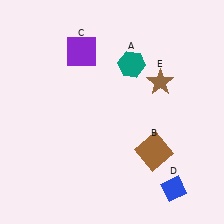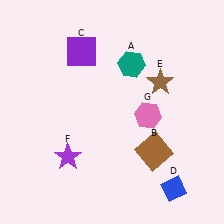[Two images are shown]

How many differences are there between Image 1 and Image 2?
There are 2 differences between the two images.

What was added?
A purple star (F), a pink hexagon (G) were added in Image 2.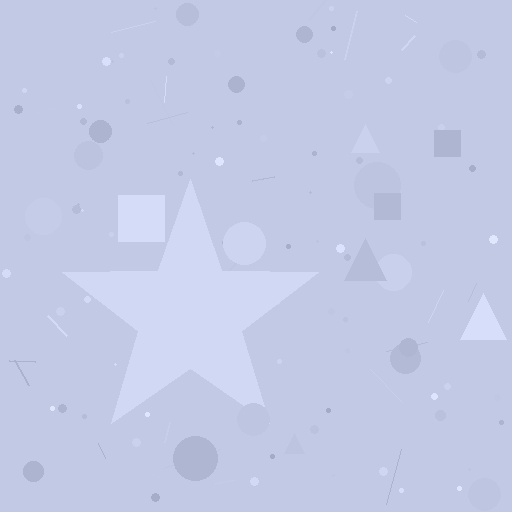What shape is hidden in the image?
A star is hidden in the image.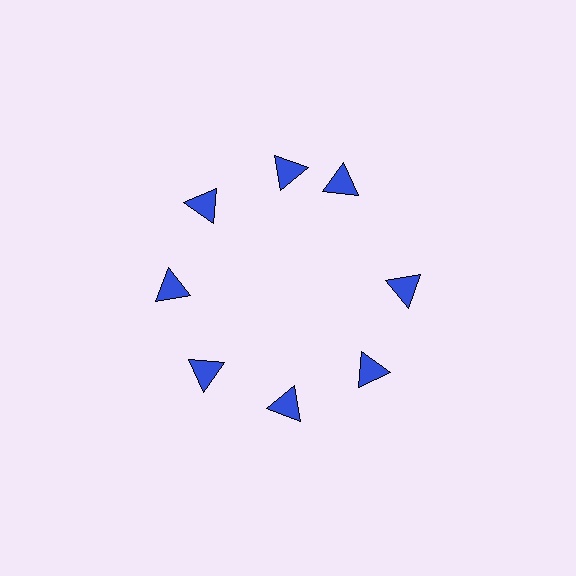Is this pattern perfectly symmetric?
No. The 8 blue triangles are arranged in a ring, but one element near the 2 o'clock position is rotated out of alignment along the ring, breaking the 8-fold rotational symmetry.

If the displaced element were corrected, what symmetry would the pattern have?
It would have 8-fold rotational symmetry — the pattern would map onto itself every 45 degrees.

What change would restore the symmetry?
The symmetry would be restored by rotating it back into even spacing with its neighbors so that all 8 triangles sit at equal angles and equal distance from the center.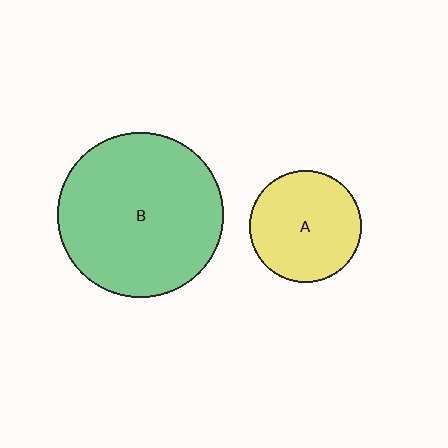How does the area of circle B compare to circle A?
Approximately 2.2 times.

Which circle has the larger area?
Circle B (green).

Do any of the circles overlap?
No, none of the circles overlap.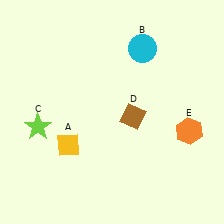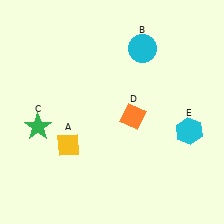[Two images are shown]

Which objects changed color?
C changed from lime to green. D changed from brown to orange. E changed from orange to cyan.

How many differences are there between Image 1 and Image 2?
There are 3 differences between the two images.